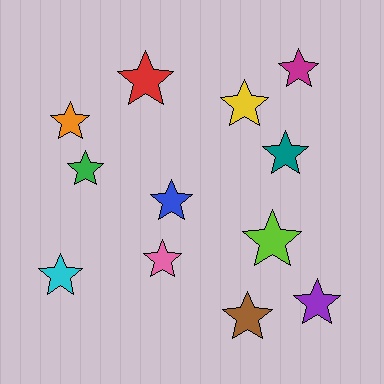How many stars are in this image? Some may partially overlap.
There are 12 stars.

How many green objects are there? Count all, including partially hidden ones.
There is 1 green object.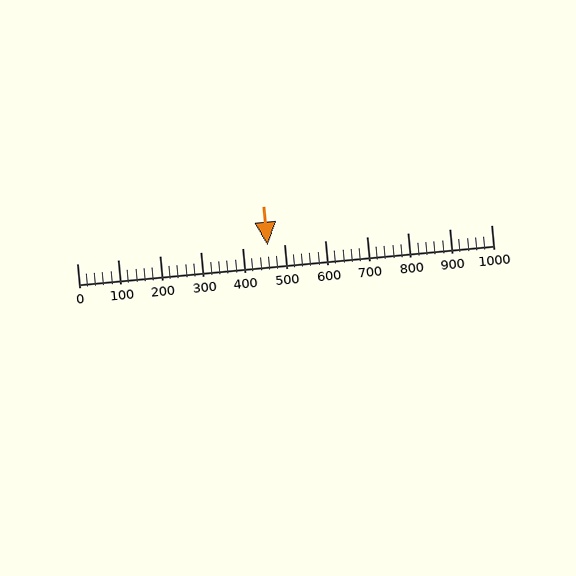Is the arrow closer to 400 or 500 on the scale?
The arrow is closer to 500.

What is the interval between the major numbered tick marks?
The major tick marks are spaced 100 units apart.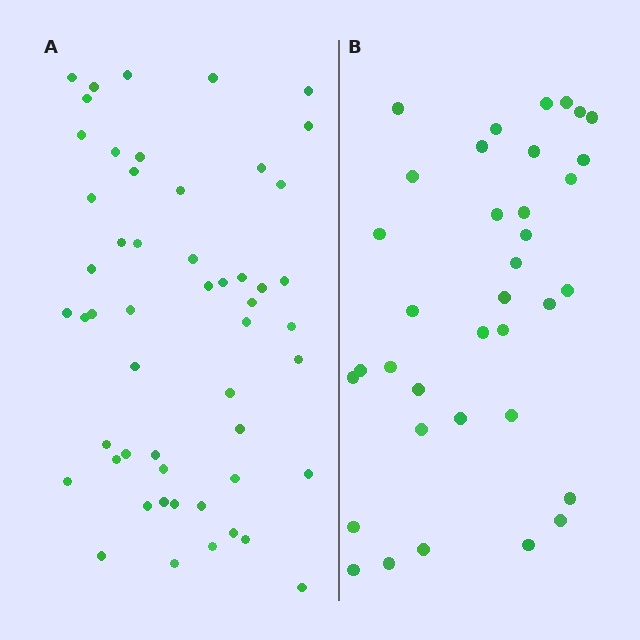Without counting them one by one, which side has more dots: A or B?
Region A (the left region) has more dots.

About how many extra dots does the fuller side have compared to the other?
Region A has approximately 15 more dots than region B.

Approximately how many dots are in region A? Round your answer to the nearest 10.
About 50 dots. (The exact count is 53, which rounds to 50.)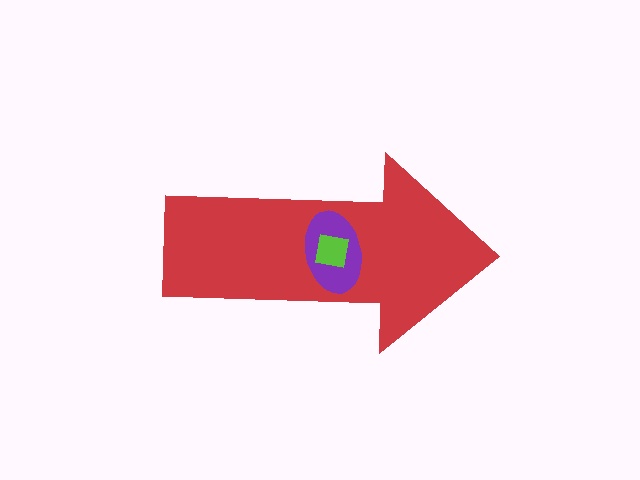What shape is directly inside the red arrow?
The purple ellipse.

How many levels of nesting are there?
3.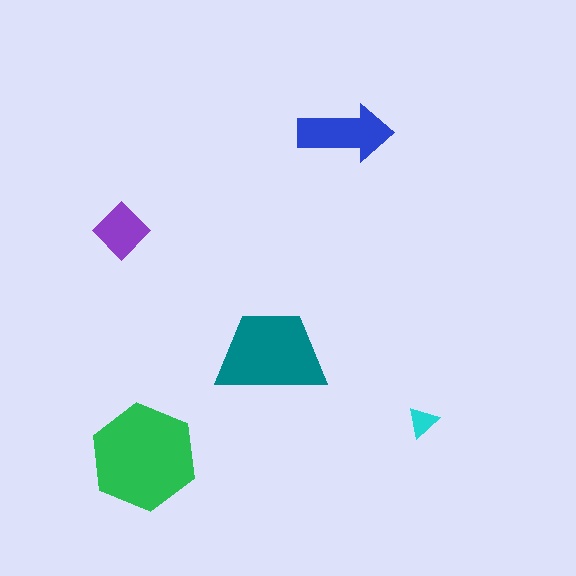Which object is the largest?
The green hexagon.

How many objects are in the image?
There are 5 objects in the image.